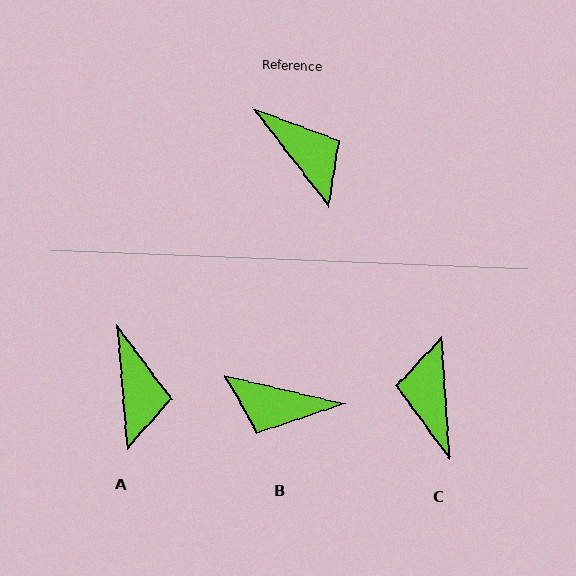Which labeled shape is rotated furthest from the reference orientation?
C, about 146 degrees away.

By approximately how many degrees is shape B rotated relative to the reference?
Approximately 141 degrees clockwise.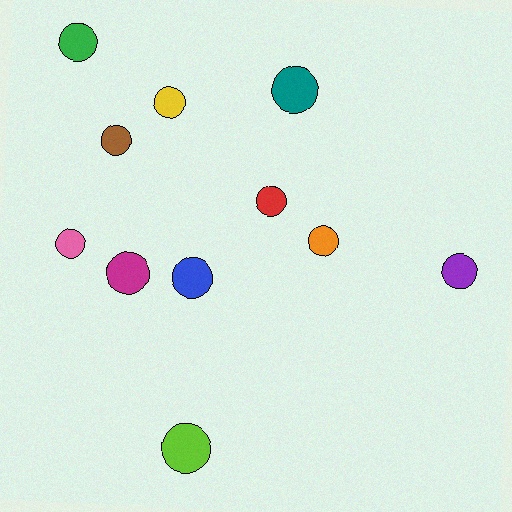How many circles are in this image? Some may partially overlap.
There are 11 circles.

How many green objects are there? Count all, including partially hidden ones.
There is 1 green object.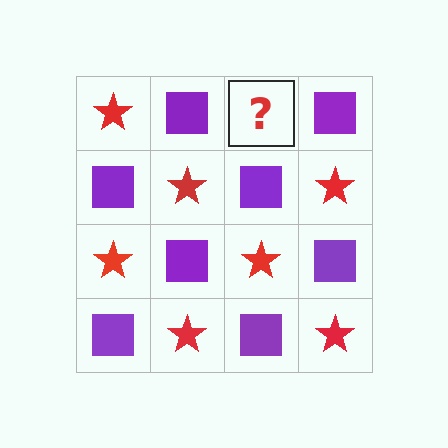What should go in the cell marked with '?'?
The missing cell should contain a red star.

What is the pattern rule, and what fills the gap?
The rule is that it alternates red star and purple square in a checkerboard pattern. The gap should be filled with a red star.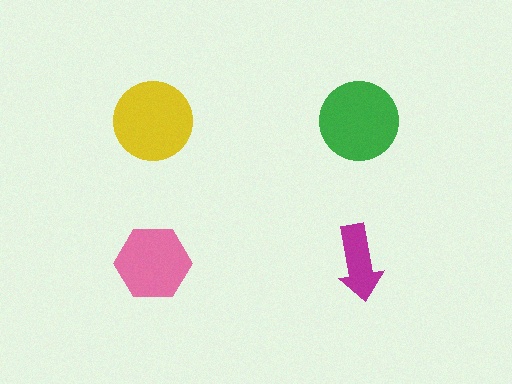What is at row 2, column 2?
A magenta arrow.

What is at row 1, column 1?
A yellow circle.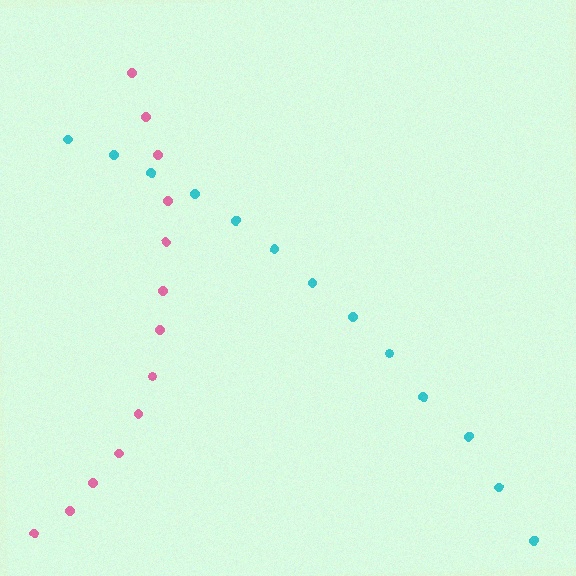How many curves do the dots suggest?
There are 2 distinct paths.